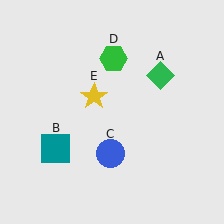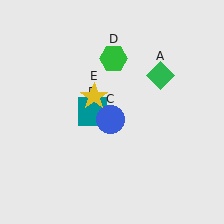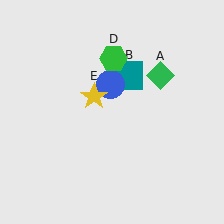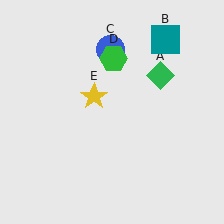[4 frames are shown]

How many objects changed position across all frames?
2 objects changed position: teal square (object B), blue circle (object C).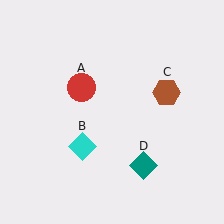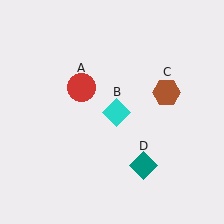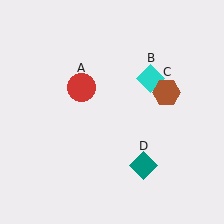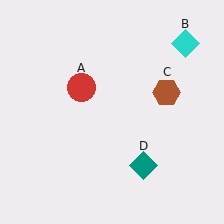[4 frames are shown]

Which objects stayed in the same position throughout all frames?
Red circle (object A) and brown hexagon (object C) and teal diamond (object D) remained stationary.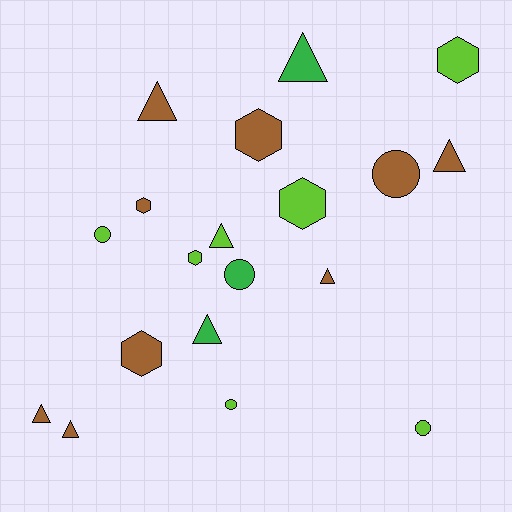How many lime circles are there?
There are 3 lime circles.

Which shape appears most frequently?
Triangle, with 8 objects.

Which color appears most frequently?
Brown, with 9 objects.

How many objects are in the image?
There are 19 objects.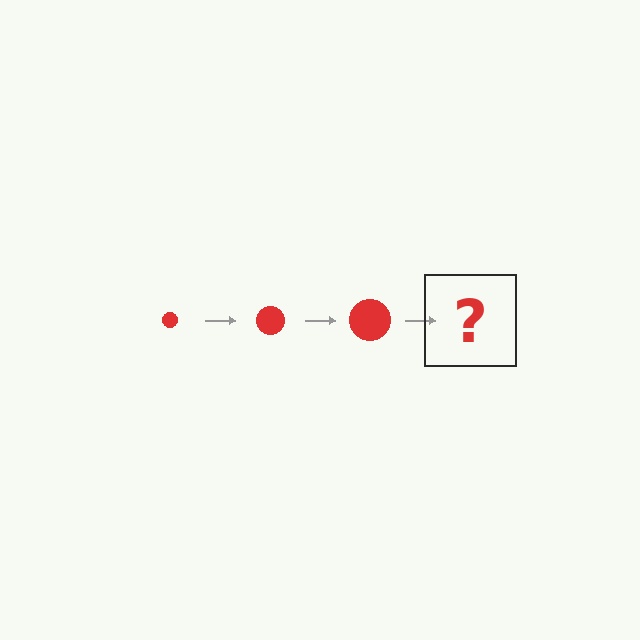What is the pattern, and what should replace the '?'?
The pattern is that the circle gets progressively larger each step. The '?' should be a red circle, larger than the previous one.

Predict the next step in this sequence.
The next step is a red circle, larger than the previous one.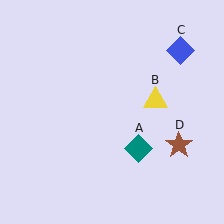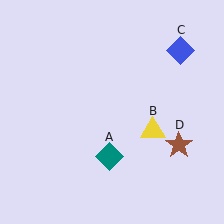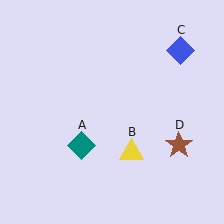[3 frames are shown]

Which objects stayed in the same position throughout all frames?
Blue diamond (object C) and brown star (object D) remained stationary.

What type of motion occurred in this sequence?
The teal diamond (object A), yellow triangle (object B) rotated clockwise around the center of the scene.